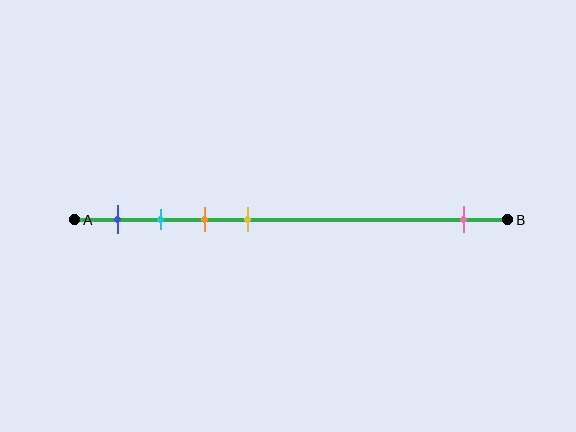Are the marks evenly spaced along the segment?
No, the marks are not evenly spaced.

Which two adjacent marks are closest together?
The cyan and orange marks are the closest adjacent pair.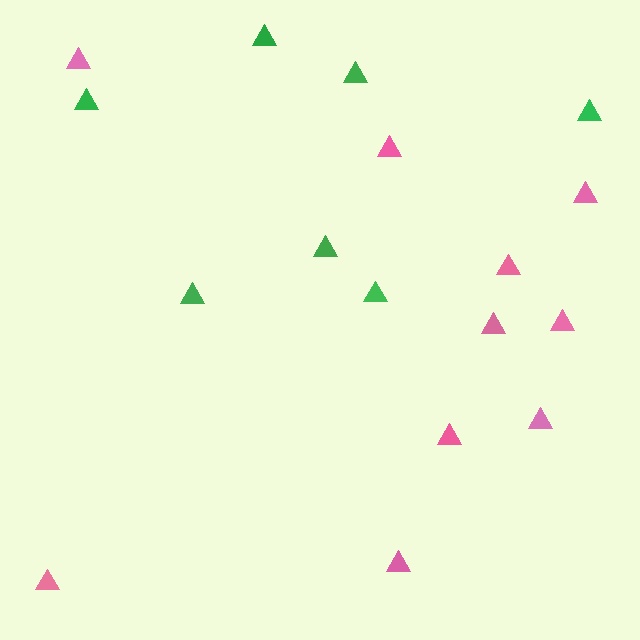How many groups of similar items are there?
There are 2 groups: one group of pink triangles (10) and one group of green triangles (7).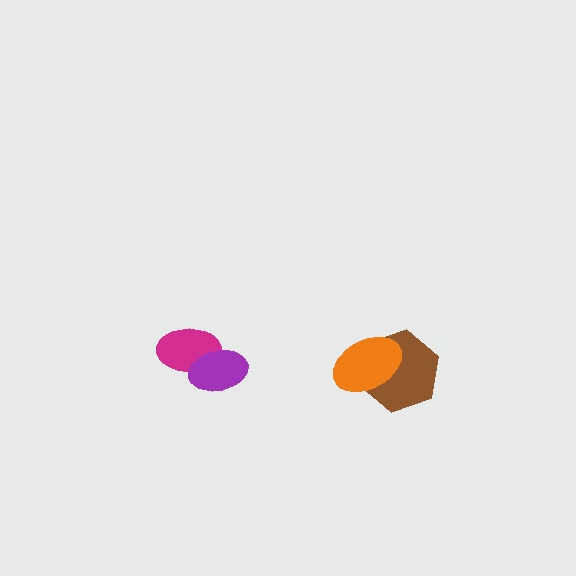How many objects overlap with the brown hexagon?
1 object overlaps with the brown hexagon.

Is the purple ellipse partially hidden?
No, no other shape covers it.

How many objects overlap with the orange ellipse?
1 object overlaps with the orange ellipse.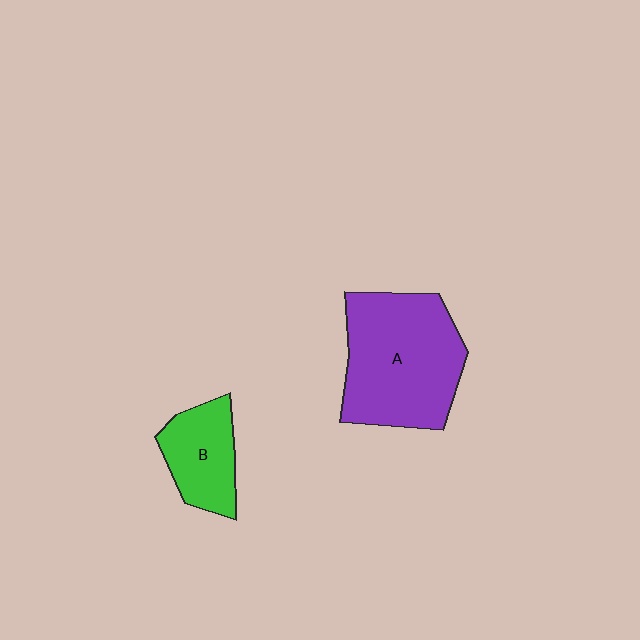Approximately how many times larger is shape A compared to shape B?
Approximately 2.1 times.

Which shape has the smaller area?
Shape B (green).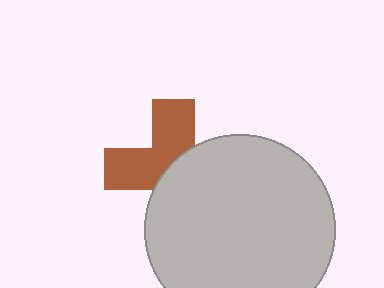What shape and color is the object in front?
The object in front is a light gray circle.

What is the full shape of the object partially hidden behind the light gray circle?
The partially hidden object is a brown cross.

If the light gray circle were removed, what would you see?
You would see the complete brown cross.